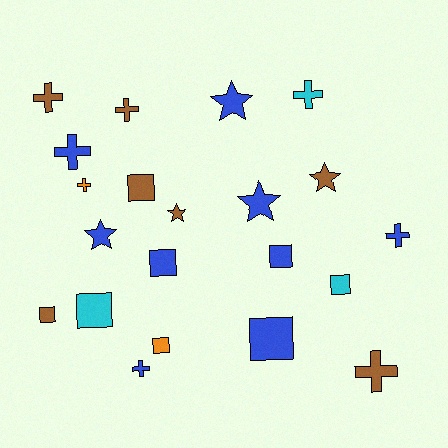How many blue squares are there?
There are 3 blue squares.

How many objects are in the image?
There are 21 objects.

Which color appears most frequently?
Blue, with 9 objects.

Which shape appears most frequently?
Cross, with 8 objects.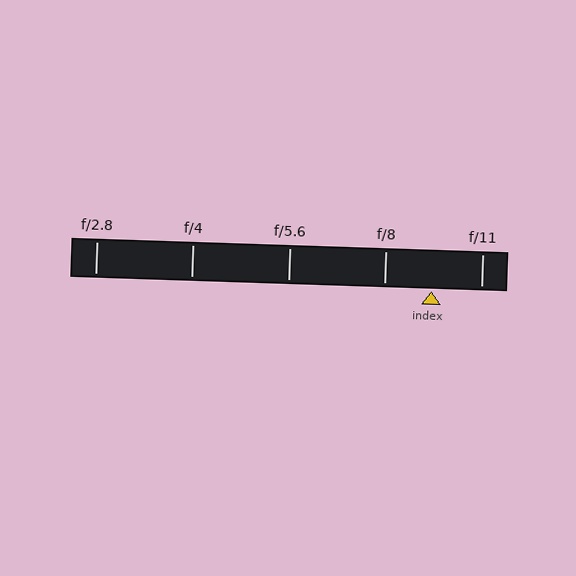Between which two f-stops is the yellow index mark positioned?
The index mark is between f/8 and f/11.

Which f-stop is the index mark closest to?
The index mark is closest to f/8.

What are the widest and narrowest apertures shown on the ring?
The widest aperture shown is f/2.8 and the narrowest is f/11.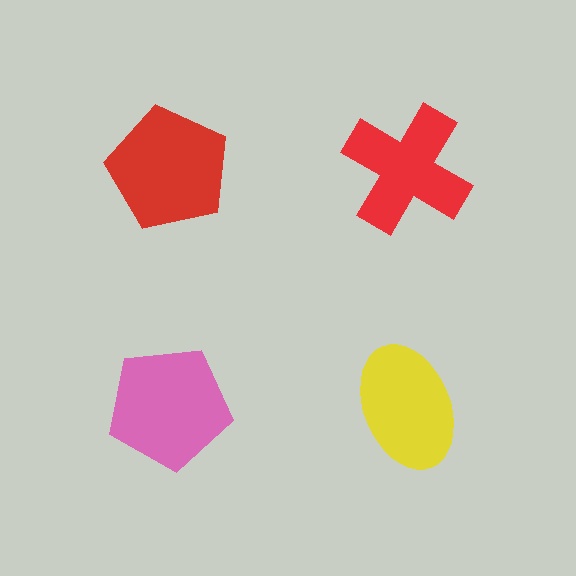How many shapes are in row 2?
2 shapes.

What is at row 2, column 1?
A pink pentagon.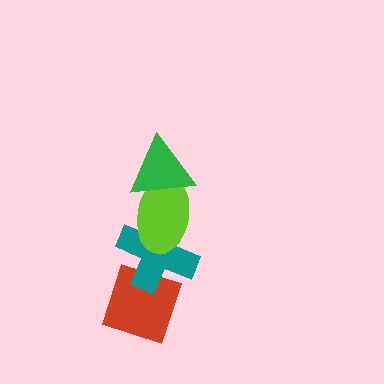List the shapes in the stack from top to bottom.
From top to bottom: the green triangle, the lime ellipse, the teal cross, the red diamond.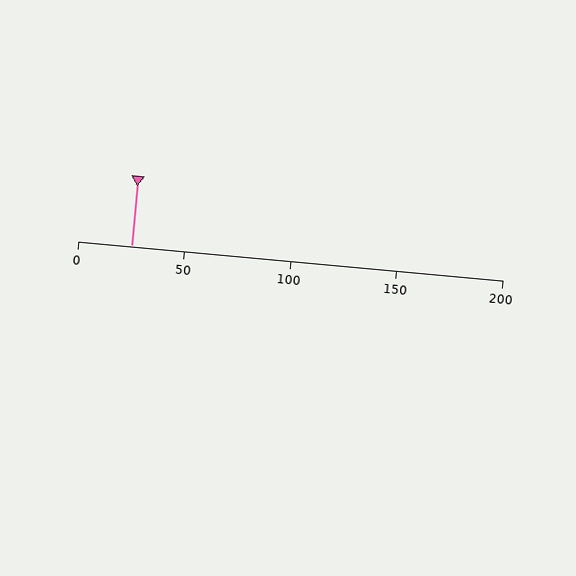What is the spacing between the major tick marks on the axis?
The major ticks are spaced 50 apart.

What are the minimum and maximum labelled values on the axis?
The axis runs from 0 to 200.